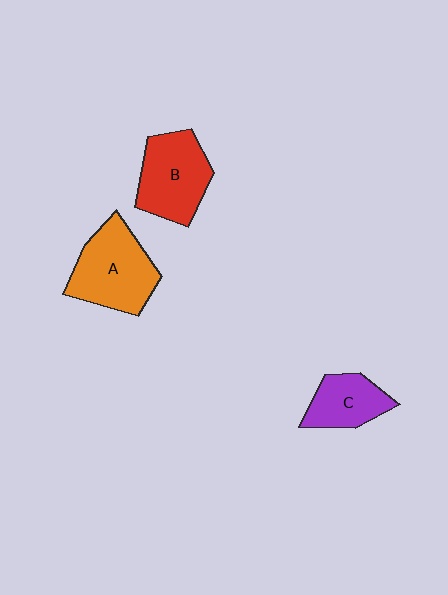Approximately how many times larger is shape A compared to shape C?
Approximately 1.6 times.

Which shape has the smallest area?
Shape C (purple).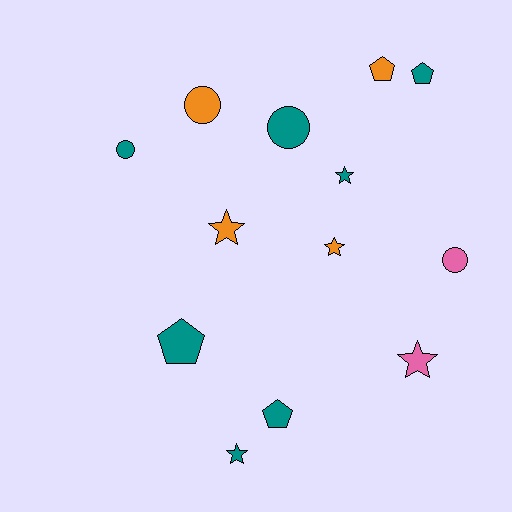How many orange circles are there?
There is 1 orange circle.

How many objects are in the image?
There are 13 objects.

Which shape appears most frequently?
Star, with 5 objects.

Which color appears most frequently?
Teal, with 7 objects.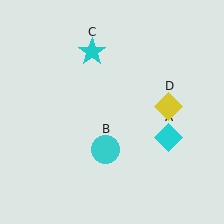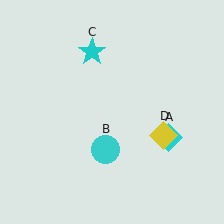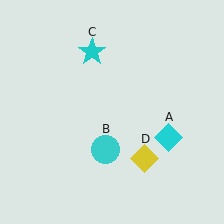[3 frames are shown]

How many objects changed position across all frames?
1 object changed position: yellow diamond (object D).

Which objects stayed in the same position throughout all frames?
Cyan diamond (object A) and cyan circle (object B) and cyan star (object C) remained stationary.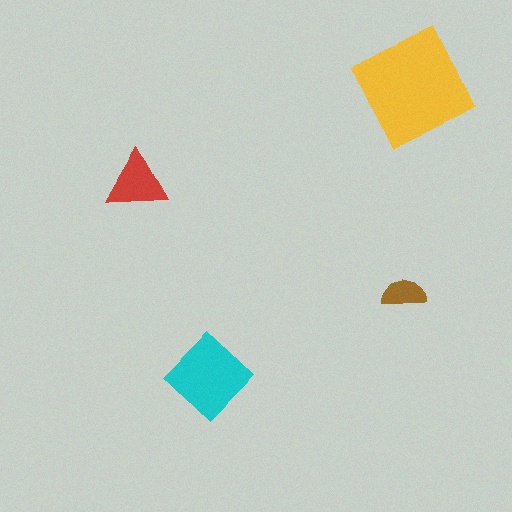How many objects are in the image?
There are 4 objects in the image.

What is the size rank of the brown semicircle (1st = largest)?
4th.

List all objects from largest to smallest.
The yellow square, the cyan diamond, the red triangle, the brown semicircle.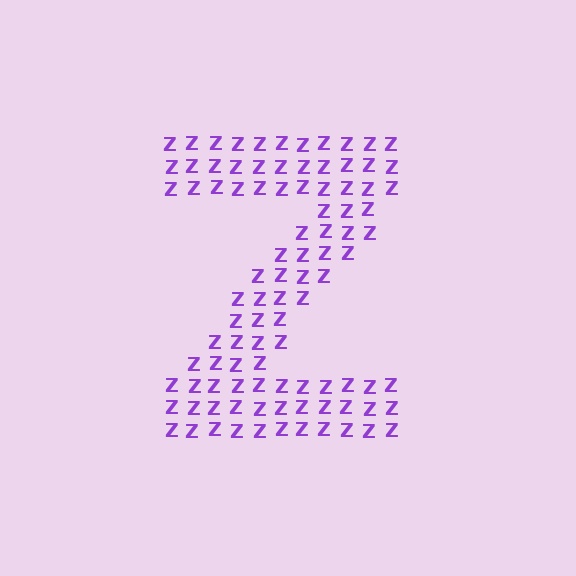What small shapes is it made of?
It is made of small letter Z's.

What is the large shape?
The large shape is the letter Z.